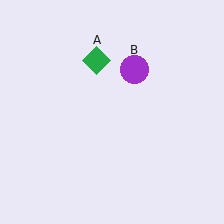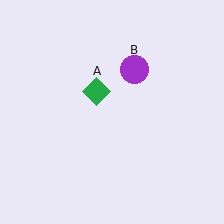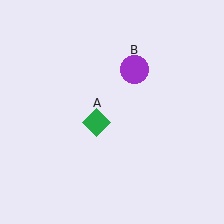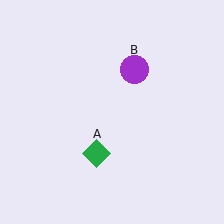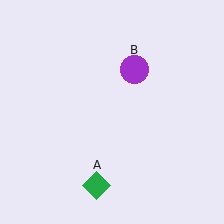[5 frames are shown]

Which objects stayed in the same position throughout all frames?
Purple circle (object B) remained stationary.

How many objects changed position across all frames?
1 object changed position: green diamond (object A).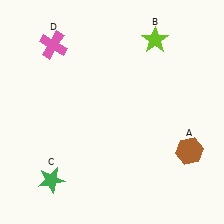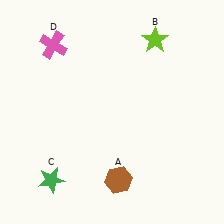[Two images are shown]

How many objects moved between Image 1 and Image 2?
1 object moved between the two images.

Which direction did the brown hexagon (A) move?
The brown hexagon (A) moved left.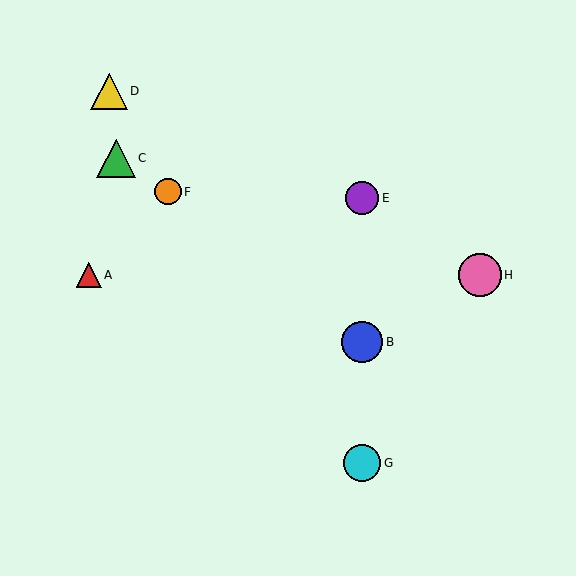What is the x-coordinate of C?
Object C is at x≈116.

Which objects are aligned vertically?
Objects B, E, G are aligned vertically.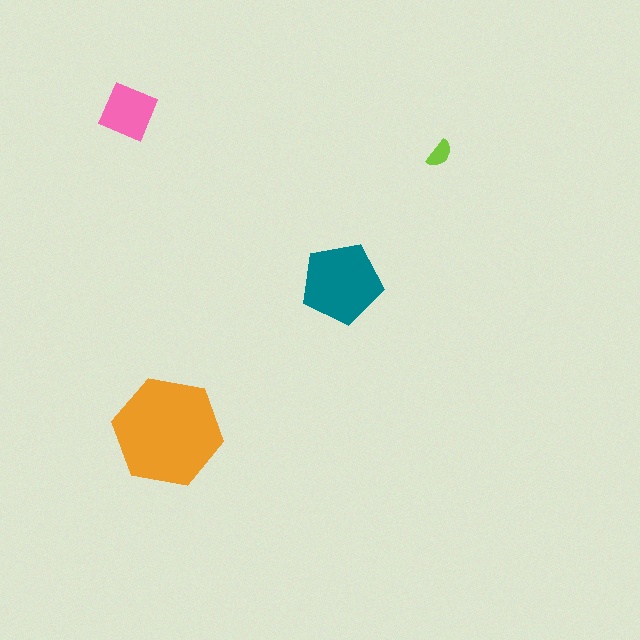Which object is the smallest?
The lime semicircle.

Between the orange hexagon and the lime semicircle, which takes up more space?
The orange hexagon.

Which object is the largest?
The orange hexagon.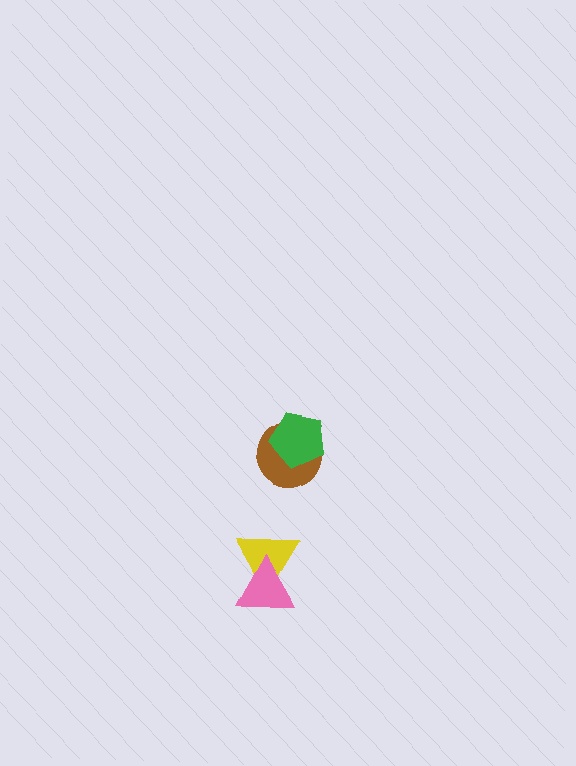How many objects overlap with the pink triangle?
1 object overlaps with the pink triangle.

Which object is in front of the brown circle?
The green pentagon is in front of the brown circle.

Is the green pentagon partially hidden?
No, no other shape covers it.